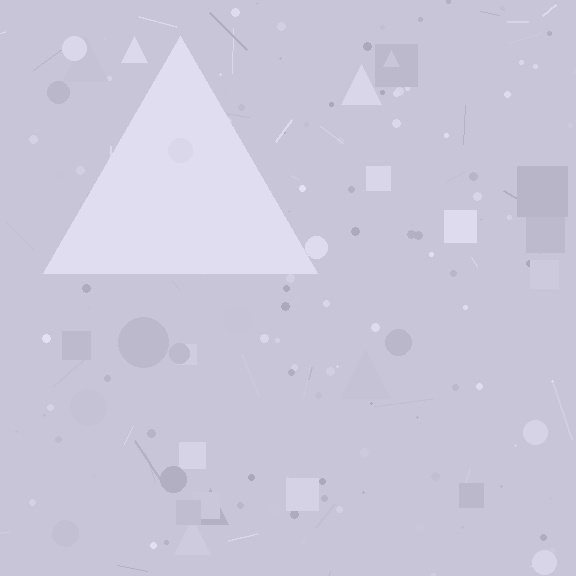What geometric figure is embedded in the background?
A triangle is embedded in the background.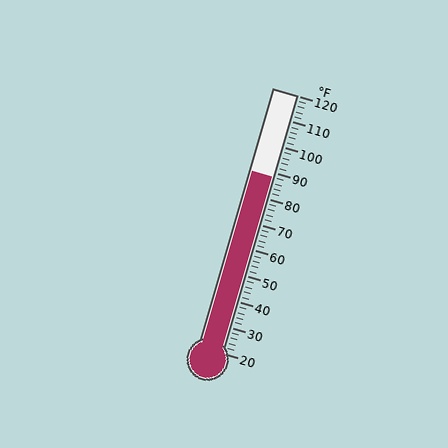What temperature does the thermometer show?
The thermometer shows approximately 88°F.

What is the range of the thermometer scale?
The thermometer scale ranges from 20°F to 120°F.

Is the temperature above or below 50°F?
The temperature is above 50°F.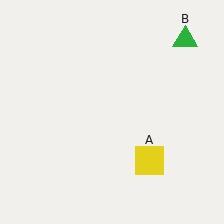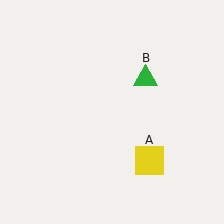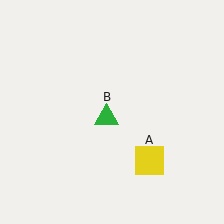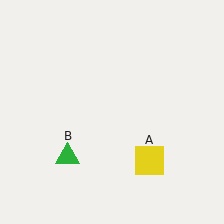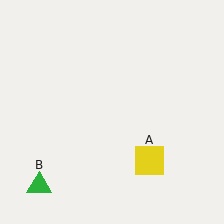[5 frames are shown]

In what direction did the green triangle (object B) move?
The green triangle (object B) moved down and to the left.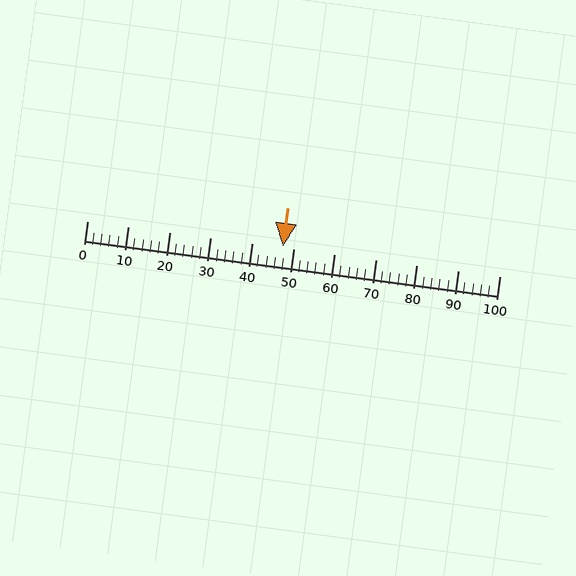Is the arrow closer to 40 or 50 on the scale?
The arrow is closer to 50.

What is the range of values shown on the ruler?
The ruler shows values from 0 to 100.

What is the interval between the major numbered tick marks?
The major tick marks are spaced 10 units apart.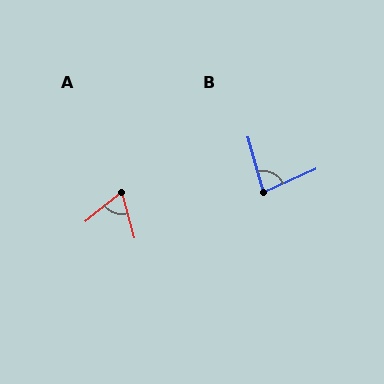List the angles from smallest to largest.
A (66°), B (82°).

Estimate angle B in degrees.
Approximately 82 degrees.